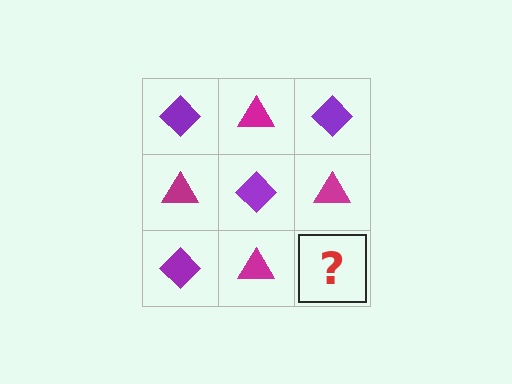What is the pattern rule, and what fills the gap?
The rule is that it alternates purple diamond and magenta triangle in a checkerboard pattern. The gap should be filled with a purple diamond.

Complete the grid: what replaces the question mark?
The question mark should be replaced with a purple diamond.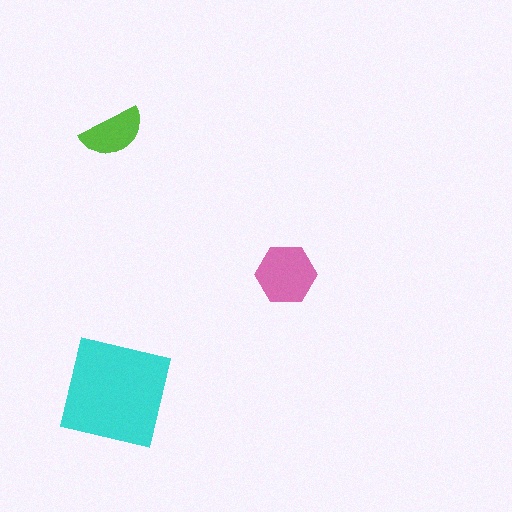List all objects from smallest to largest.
The lime semicircle, the pink hexagon, the cyan square.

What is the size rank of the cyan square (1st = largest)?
1st.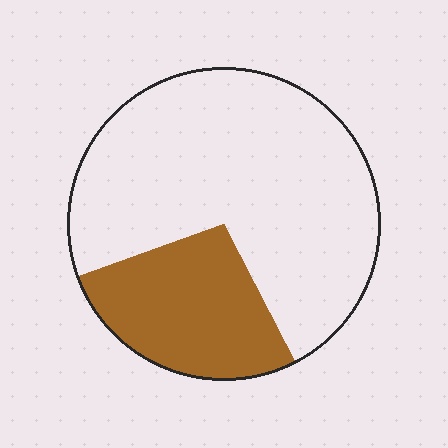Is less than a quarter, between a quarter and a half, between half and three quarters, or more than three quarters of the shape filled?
Between a quarter and a half.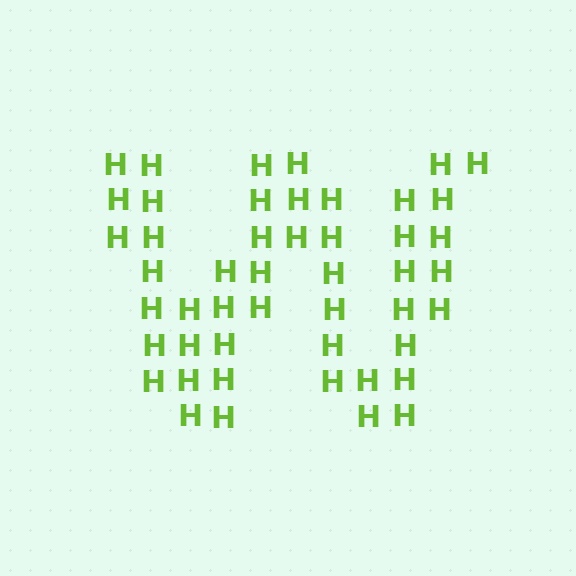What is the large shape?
The large shape is the letter W.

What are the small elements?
The small elements are letter H's.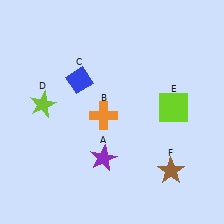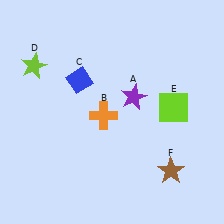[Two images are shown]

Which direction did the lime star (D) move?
The lime star (D) moved up.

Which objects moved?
The objects that moved are: the purple star (A), the lime star (D).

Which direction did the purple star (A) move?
The purple star (A) moved up.